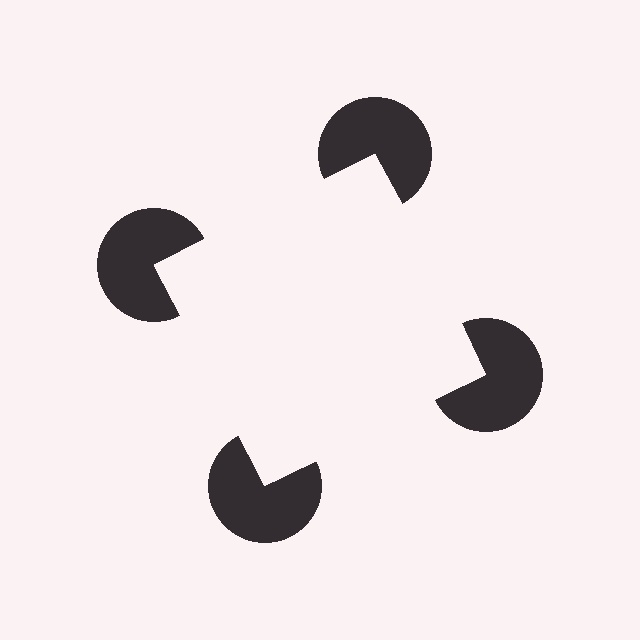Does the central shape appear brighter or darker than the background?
It typically appears slightly brighter than the background, even though no actual brightness change is drawn.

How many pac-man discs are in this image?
There are 4 — one at each vertex of the illusory square.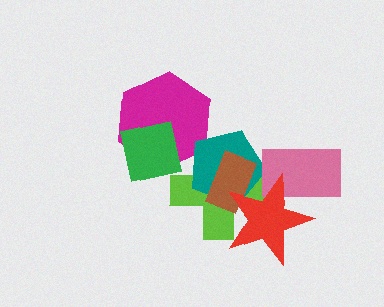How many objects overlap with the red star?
4 objects overlap with the red star.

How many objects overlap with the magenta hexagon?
3 objects overlap with the magenta hexagon.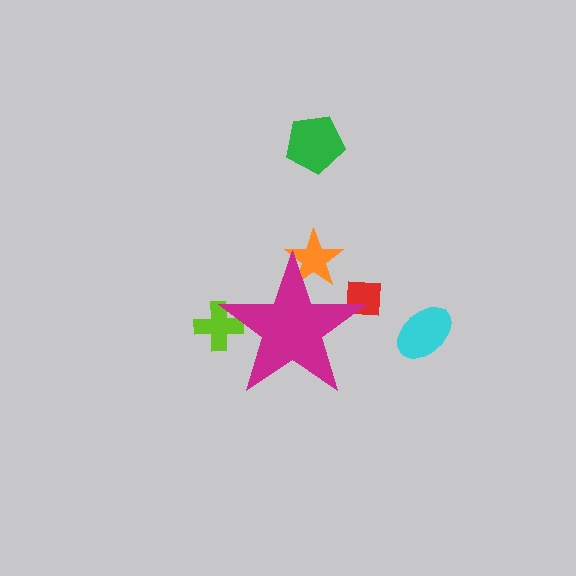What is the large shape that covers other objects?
A magenta star.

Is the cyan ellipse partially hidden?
No, the cyan ellipse is fully visible.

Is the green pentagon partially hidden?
No, the green pentagon is fully visible.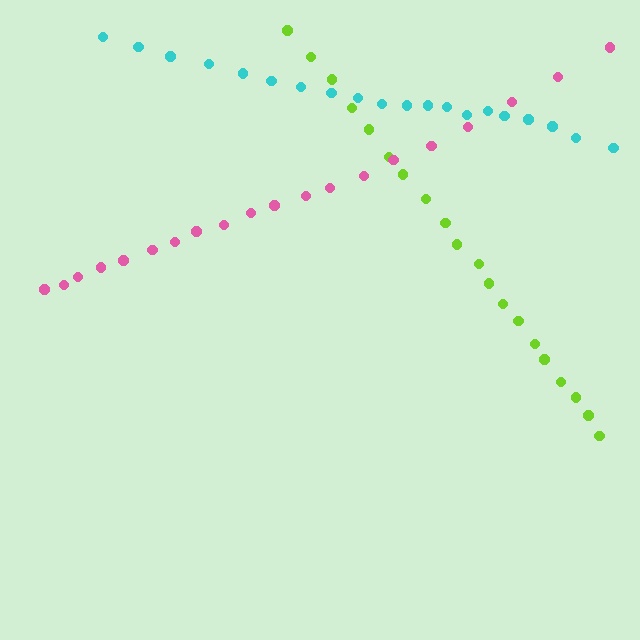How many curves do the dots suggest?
There are 3 distinct paths.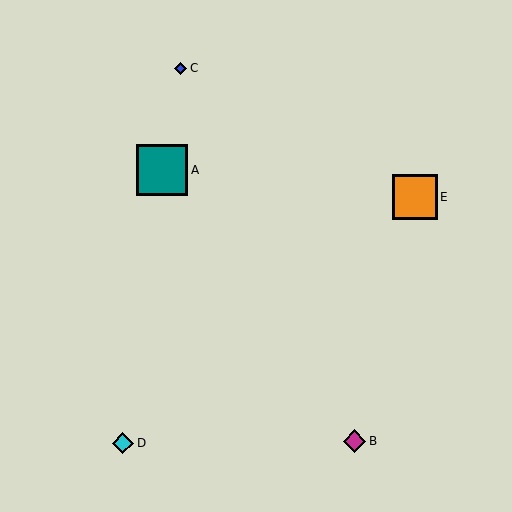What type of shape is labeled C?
Shape C is a blue diamond.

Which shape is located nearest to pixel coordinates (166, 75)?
The blue diamond (labeled C) at (181, 68) is nearest to that location.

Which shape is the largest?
The teal square (labeled A) is the largest.